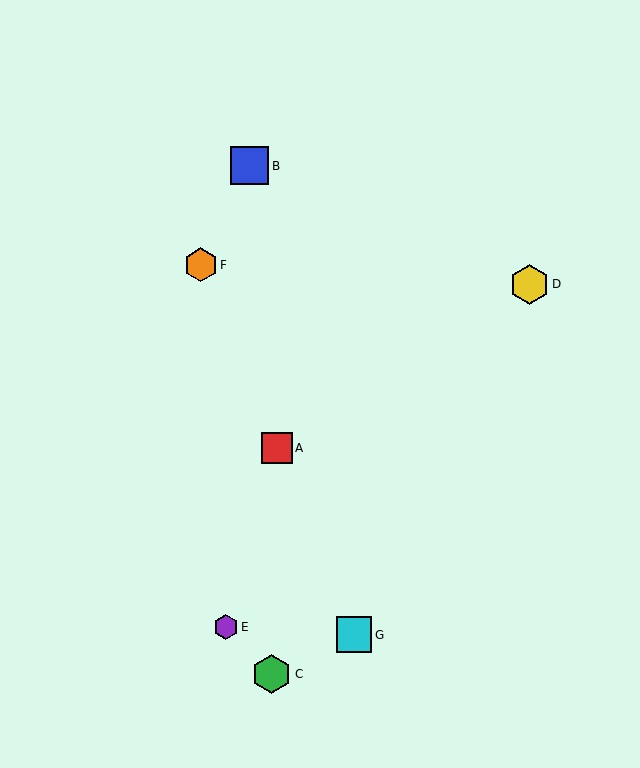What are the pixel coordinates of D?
Object D is at (530, 284).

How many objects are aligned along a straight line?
3 objects (A, F, G) are aligned along a straight line.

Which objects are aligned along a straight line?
Objects A, F, G are aligned along a straight line.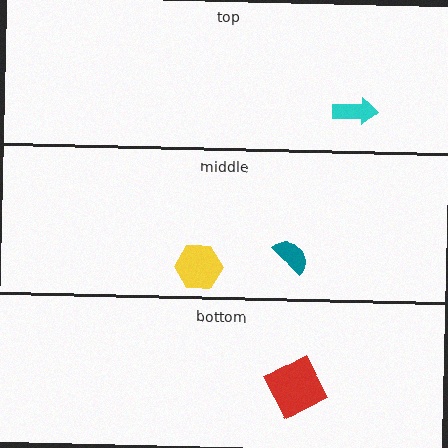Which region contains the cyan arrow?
The top region.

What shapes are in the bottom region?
The red square.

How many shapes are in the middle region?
2.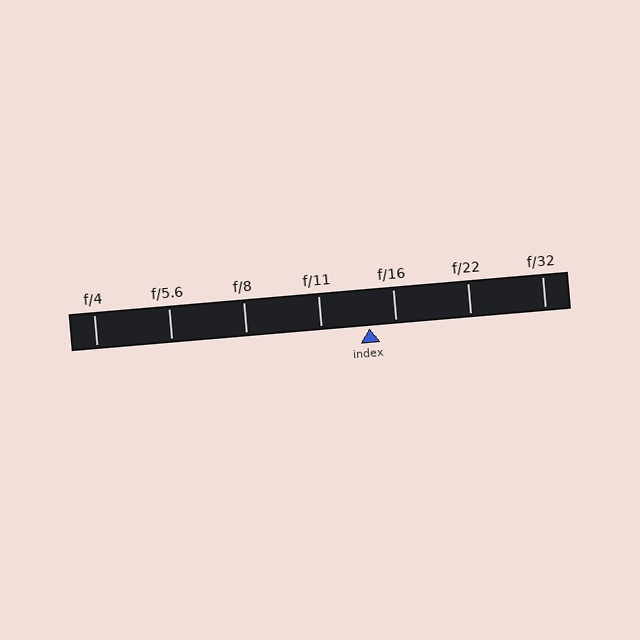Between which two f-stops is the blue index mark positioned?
The index mark is between f/11 and f/16.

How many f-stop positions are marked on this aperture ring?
There are 7 f-stop positions marked.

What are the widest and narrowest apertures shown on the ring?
The widest aperture shown is f/4 and the narrowest is f/32.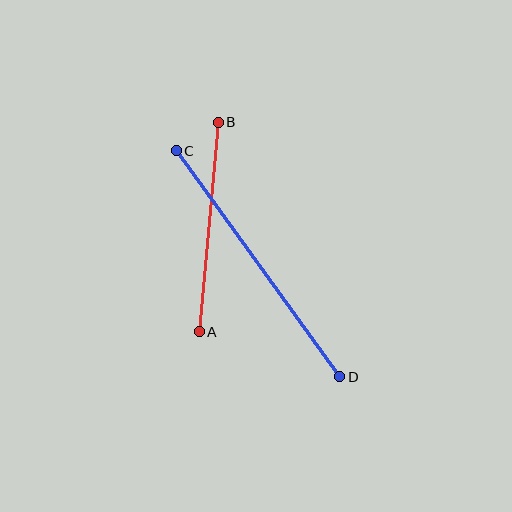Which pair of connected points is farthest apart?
Points C and D are farthest apart.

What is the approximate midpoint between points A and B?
The midpoint is at approximately (209, 227) pixels.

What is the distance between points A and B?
The distance is approximately 210 pixels.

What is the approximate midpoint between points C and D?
The midpoint is at approximately (258, 264) pixels.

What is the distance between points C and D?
The distance is approximately 279 pixels.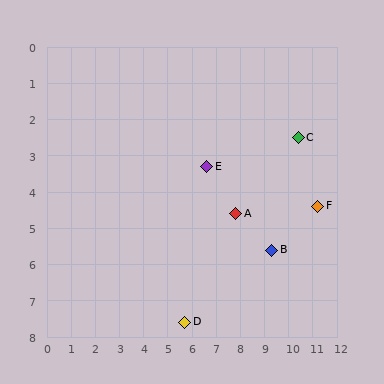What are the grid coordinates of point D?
Point D is at approximately (5.7, 7.6).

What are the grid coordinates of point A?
Point A is at approximately (7.8, 4.6).